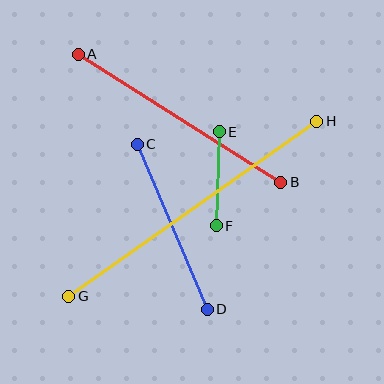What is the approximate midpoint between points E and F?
The midpoint is at approximately (218, 179) pixels.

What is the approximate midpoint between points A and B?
The midpoint is at approximately (180, 118) pixels.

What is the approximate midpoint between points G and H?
The midpoint is at approximately (193, 209) pixels.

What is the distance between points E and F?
The distance is approximately 94 pixels.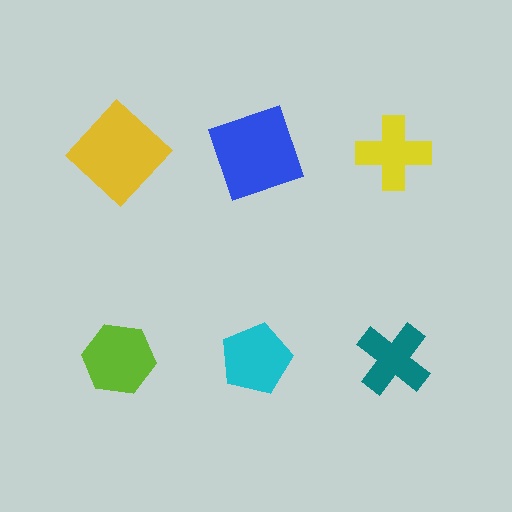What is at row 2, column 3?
A teal cross.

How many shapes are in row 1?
3 shapes.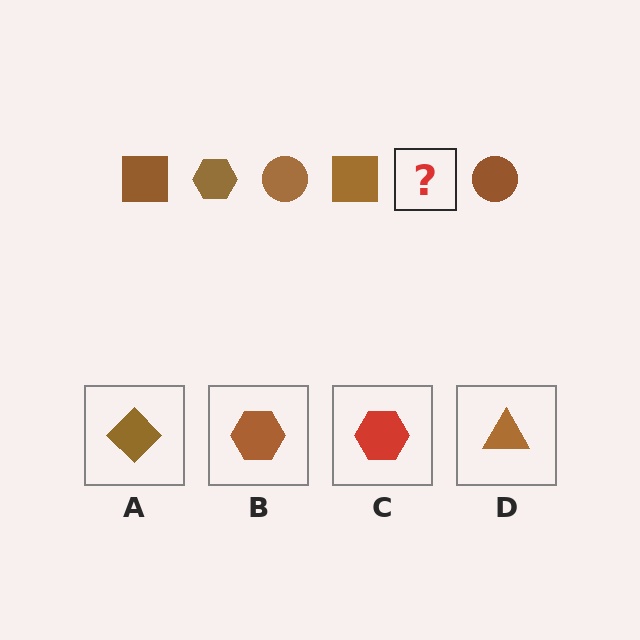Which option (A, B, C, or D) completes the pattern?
B.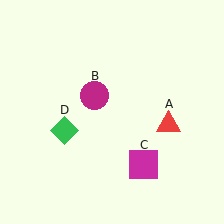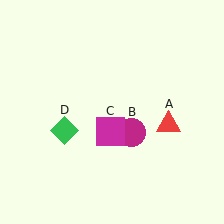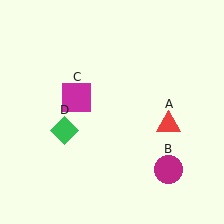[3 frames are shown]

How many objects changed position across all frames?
2 objects changed position: magenta circle (object B), magenta square (object C).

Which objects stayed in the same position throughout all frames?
Red triangle (object A) and green diamond (object D) remained stationary.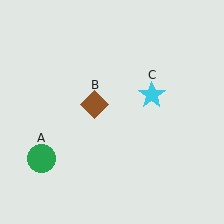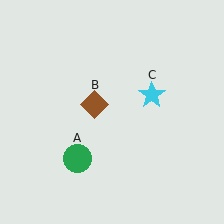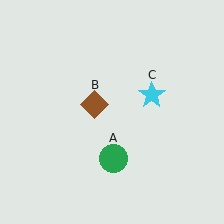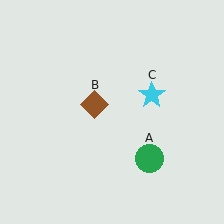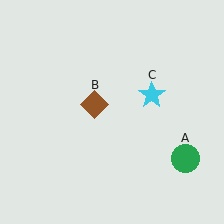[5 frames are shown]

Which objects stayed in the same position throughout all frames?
Brown diamond (object B) and cyan star (object C) remained stationary.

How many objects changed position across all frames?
1 object changed position: green circle (object A).